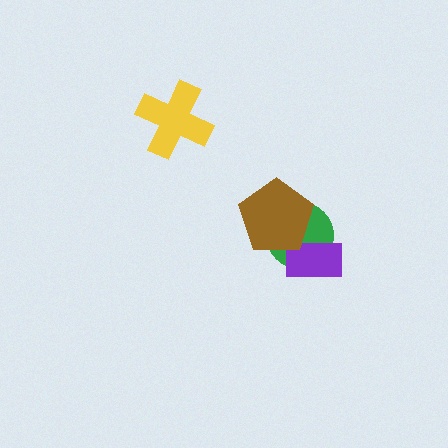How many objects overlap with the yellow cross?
0 objects overlap with the yellow cross.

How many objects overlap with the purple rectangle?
2 objects overlap with the purple rectangle.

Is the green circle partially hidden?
Yes, it is partially covered by another shape.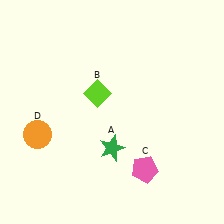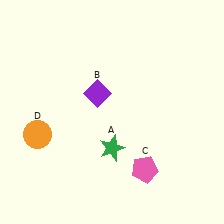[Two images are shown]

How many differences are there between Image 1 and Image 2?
There is 1 difference between the two images.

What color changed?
The diamond (B) changed from lime in Image 1 to purple in Image 2.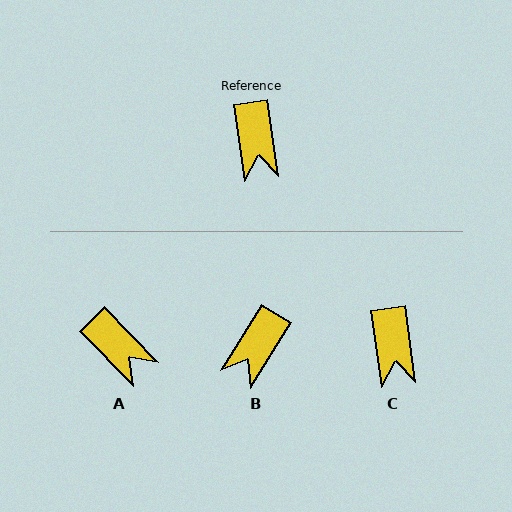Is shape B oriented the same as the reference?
No, it is off by about 40 degrees.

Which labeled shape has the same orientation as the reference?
C.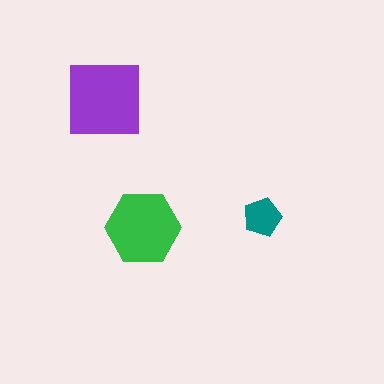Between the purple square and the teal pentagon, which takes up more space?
The purple square.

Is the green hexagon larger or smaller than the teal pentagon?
Larger.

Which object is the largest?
The purple square.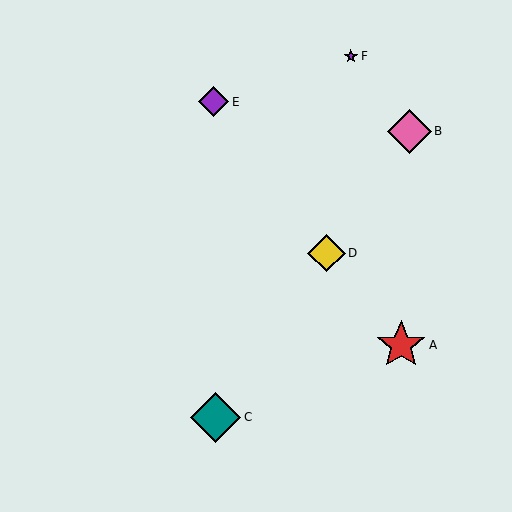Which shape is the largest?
The teal diamond (labeled C) is the largest.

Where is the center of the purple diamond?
The center of the purple diamond is at (213, 102).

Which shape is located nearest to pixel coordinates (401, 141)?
The pink diamond (labeled B) at (409, 131) is nearest to that location.